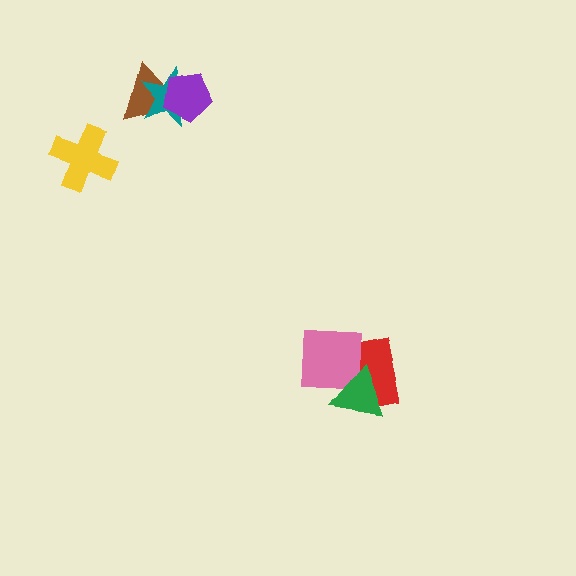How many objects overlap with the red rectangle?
2 objects overlap with the red rectangle.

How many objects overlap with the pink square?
2 objects overlap with the pink square.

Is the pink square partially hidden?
Yes, it is partially covered by another shape.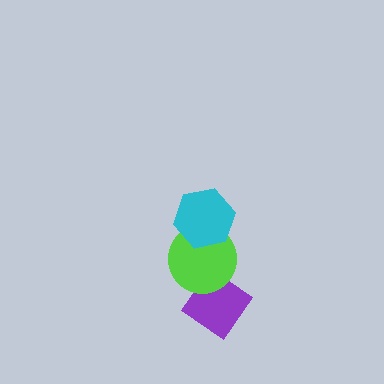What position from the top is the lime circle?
The lime circle is 2nd from the top.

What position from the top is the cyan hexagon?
The cyan hexagon is 1st from the top.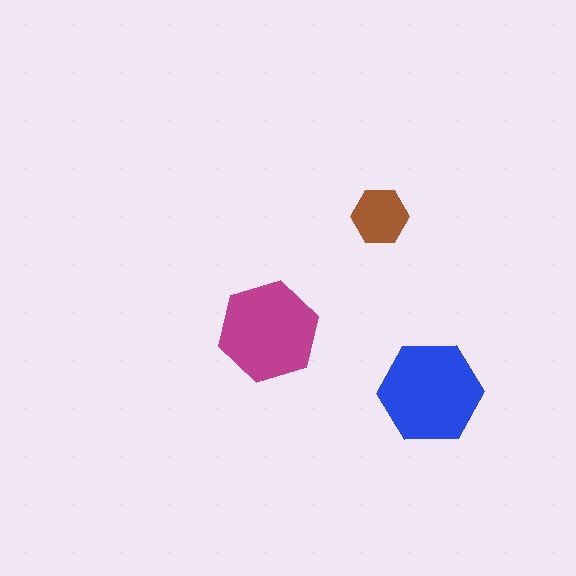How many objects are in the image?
There are 3 objects in the image.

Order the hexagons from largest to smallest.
the blue one, the magenta one, the brown one.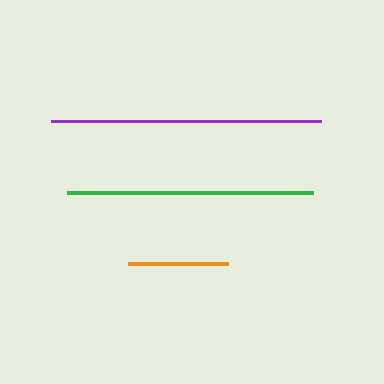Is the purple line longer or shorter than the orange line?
The purple line is longer than the orange line.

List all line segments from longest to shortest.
From longest to shortest: purple, green, orange.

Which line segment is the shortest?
The orange line is the shortest at approximately 101 pixels.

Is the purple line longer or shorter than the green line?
The purple line is longer than the green line.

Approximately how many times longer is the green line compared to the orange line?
The green line is approximately 2.4 times the length of the orange line.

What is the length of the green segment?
The green segment is approximately 246 pixels long.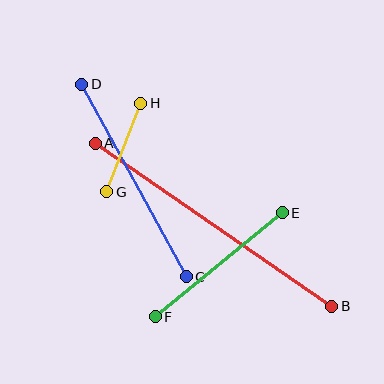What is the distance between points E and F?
The distance is approximately 164 pixels.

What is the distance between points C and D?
The distance is approximately 219 pixels.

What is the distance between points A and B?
The distance is approximately 288 pixels.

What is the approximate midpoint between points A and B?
The midpoint is at approximately (213, 225) pixels.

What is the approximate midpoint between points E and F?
The midpoint is at approximately (219, 265) pixels.